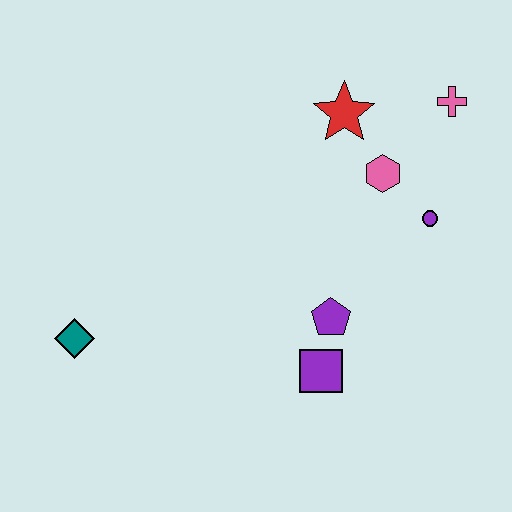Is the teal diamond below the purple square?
No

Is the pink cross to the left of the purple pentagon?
No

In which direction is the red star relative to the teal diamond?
The red star is to the right of the teal diamond.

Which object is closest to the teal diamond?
The purple square is closest to the teal diamond.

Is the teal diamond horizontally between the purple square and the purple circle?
No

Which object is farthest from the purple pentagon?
The teal diamond is farthest from the purple pentagon.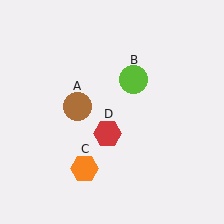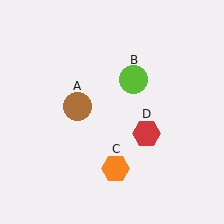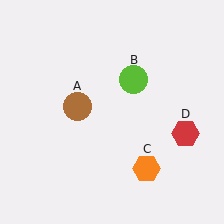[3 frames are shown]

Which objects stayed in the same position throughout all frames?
Brown circle (object A) and lime circle (object B) remained stationary.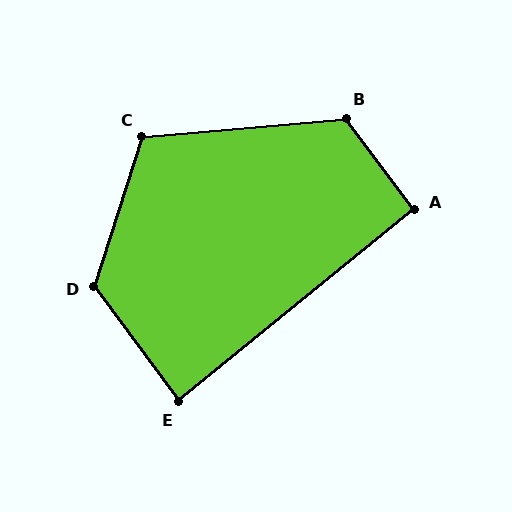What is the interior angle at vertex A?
Approximately 93 degrees (approximately right).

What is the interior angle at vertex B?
Approximately 121 degrees (obtuse).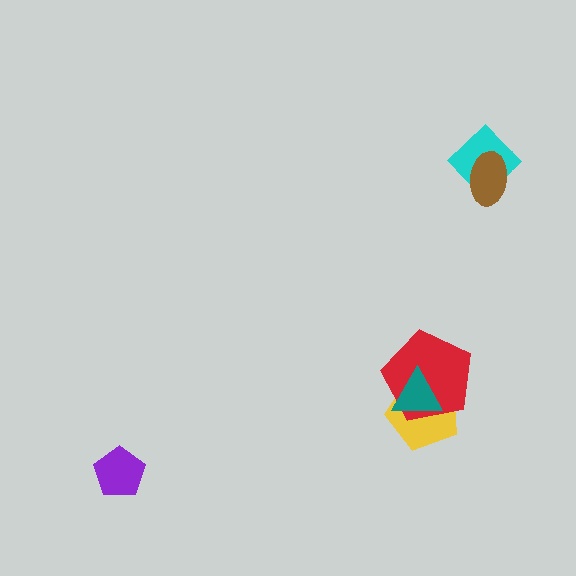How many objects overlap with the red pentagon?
2 objects overlap with the red pentagon.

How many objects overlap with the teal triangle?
2 objects overlap with the teal triangle.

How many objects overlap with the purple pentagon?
0 objects overlap with the purple pentagon.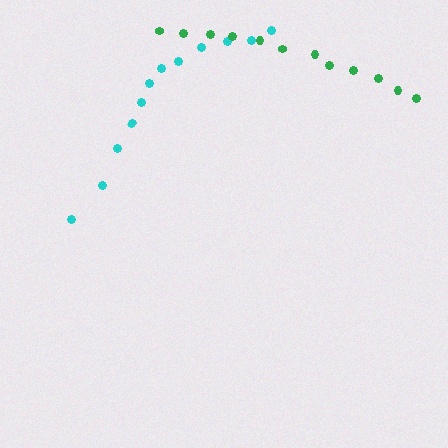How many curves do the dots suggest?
There are 2 distinct paths.